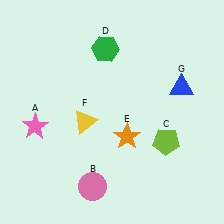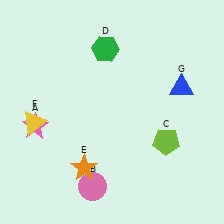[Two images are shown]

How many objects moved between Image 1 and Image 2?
2 objects moved between the two images.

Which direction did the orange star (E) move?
The orange star (E) moved left.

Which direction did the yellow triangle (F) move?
The yellow triangle (F) moved left.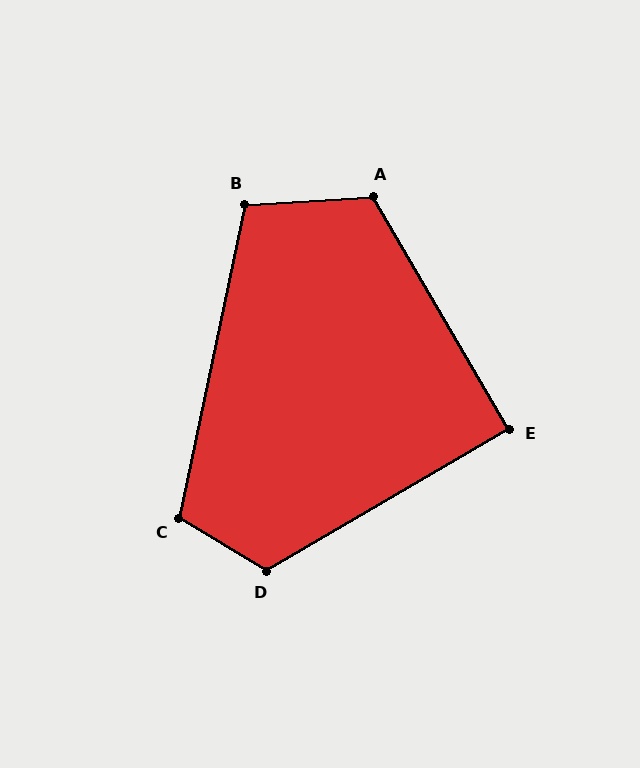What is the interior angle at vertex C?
Approximately 109 degrees (obtuse).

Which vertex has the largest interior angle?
D, at approximately 118 degrees.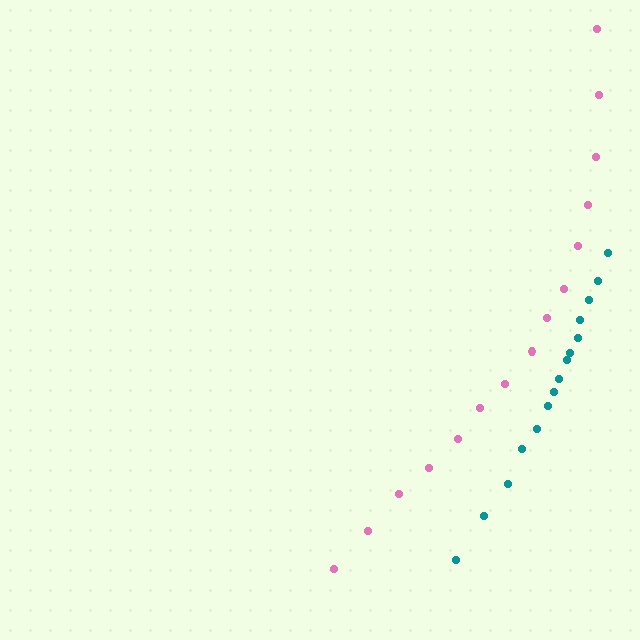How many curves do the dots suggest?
There are 2 distinct paths.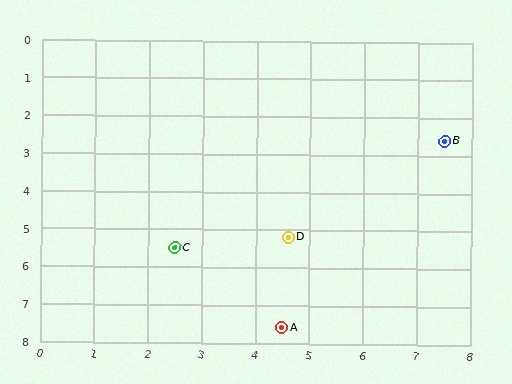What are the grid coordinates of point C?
Point C is at approximately (2.5, 5.5).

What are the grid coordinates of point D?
Point D is at approximately (4.6, 5.2).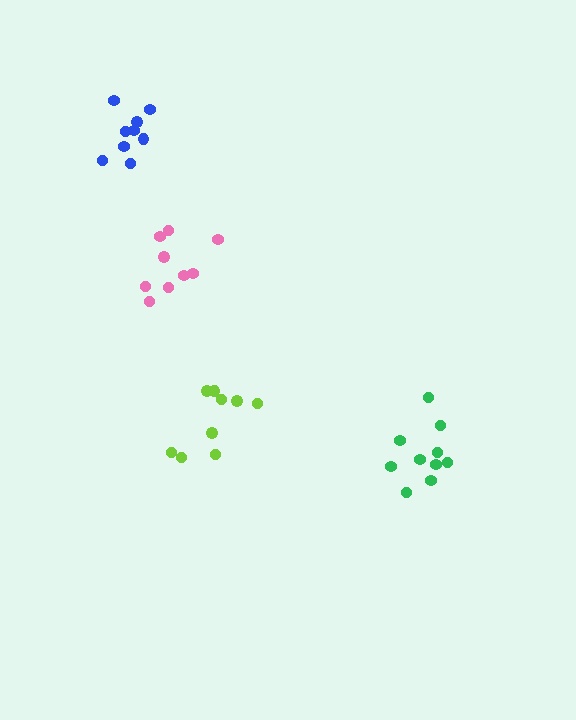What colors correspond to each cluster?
The clusters are colored: blue, green, pink, lime.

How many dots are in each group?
Group 1: 9 dots, Group 2: 10 dots, Group 3: 9 dots, Group 4: 9 dots (37 total).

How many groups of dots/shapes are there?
There are 4 groups.